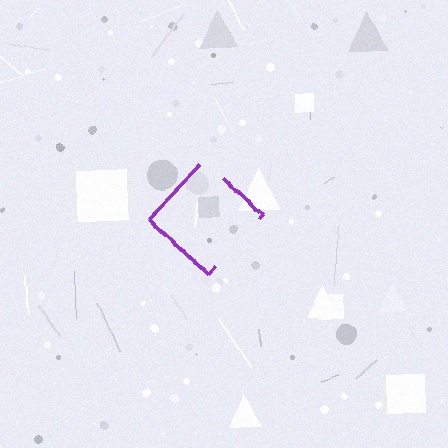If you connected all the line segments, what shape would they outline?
They would outline a diamond.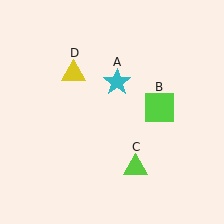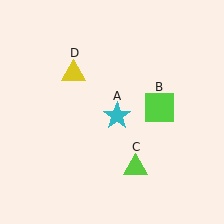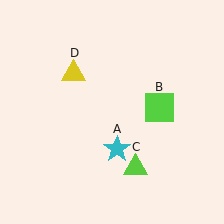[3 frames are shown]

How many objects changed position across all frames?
1 object changed position: cyan star (object A).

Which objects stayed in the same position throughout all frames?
Lime square (object B) and lime triangle (object C) and yellow triangle (object D) remained stationary.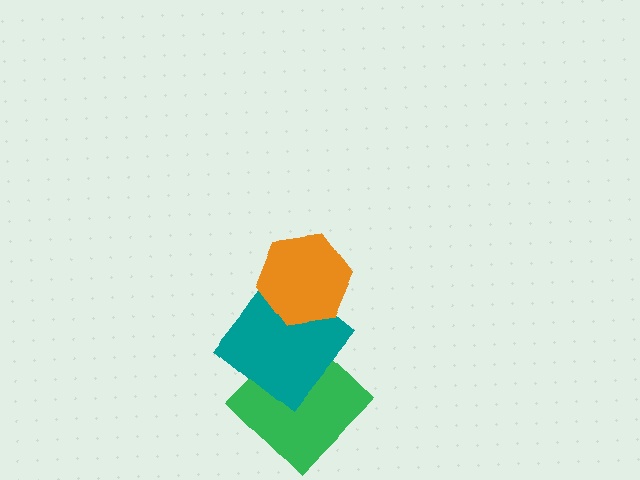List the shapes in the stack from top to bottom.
From top to bottom: the orange hexagon, the teal diamond, the green diamond.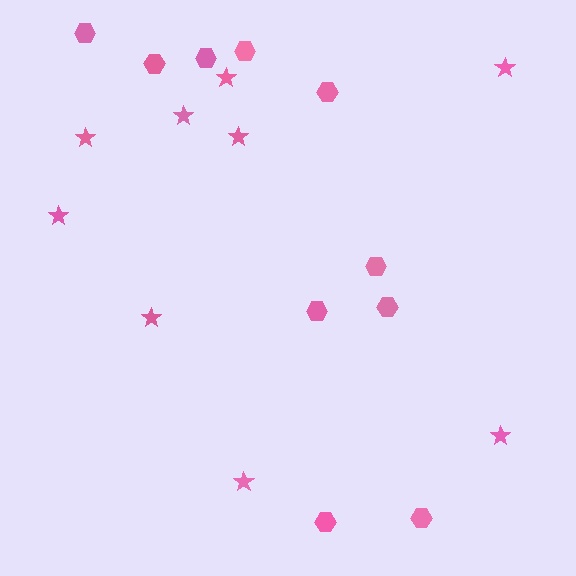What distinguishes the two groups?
There are 2 groups: one group of stars (9) and one group of hexagons (10).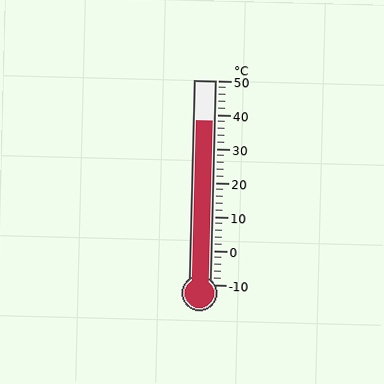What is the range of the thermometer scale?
The thermometer scale ranges from -10°C to 50°C.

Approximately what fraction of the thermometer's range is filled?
The thermometer is filled to approximately 80% of its range.